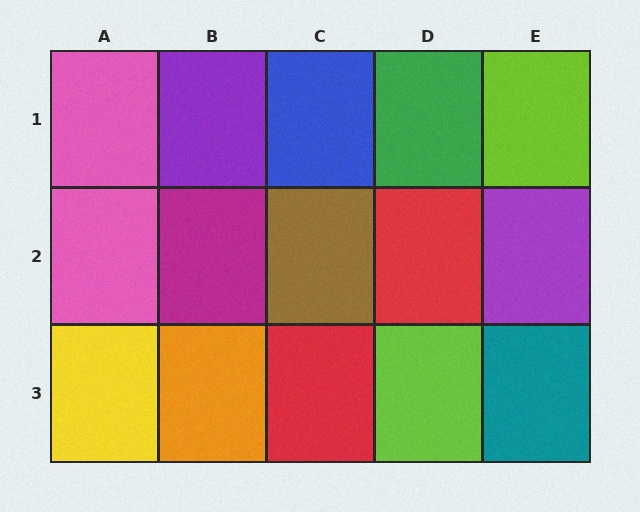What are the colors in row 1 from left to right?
Pink, purple, blue, green, lime.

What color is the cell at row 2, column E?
Purple.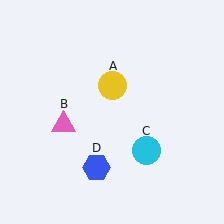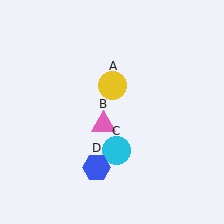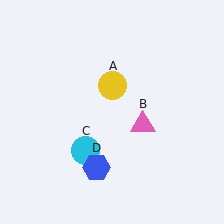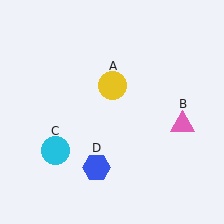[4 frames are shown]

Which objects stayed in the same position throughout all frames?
Yellow circle (object A) and blue hexagon (object D) remained stationary.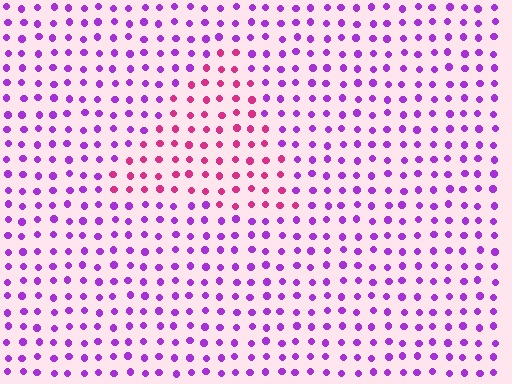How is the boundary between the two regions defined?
The boundary is defined purely by a slight shift in hue (about 46 degrees). Spacing, size, and orientation are identical on both sides.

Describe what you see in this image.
The image is filled with small purple elements in a uniform arrangement. A triangle-shaped region is visible where the elements are tinted to a slightly different hue, forming a subtle color boundary.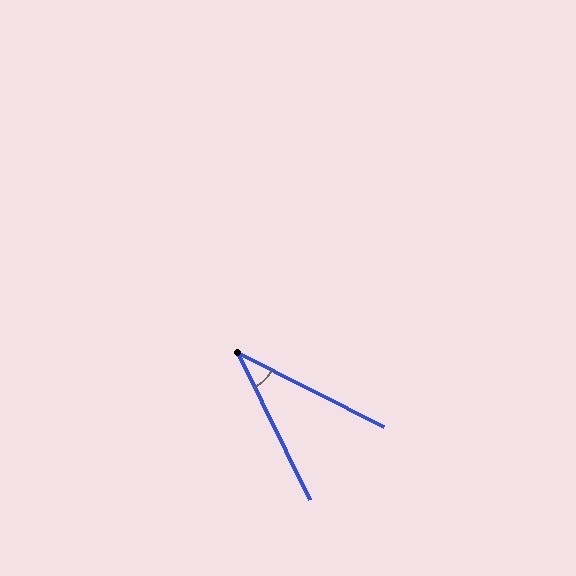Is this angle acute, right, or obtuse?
It is acute.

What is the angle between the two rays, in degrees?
Approximately 37 degrees.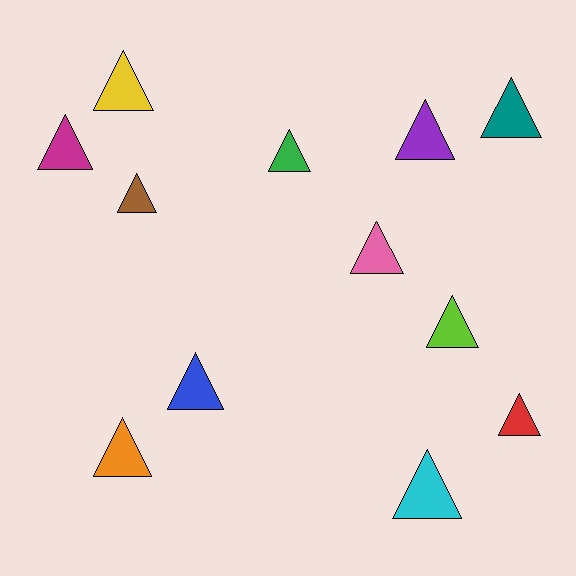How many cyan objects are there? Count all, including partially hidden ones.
There is 1 cyan object.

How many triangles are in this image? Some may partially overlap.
There are 12 triangles.